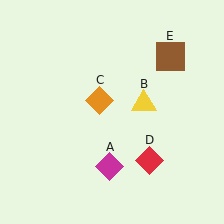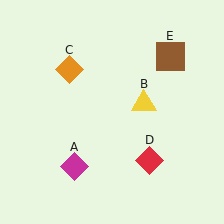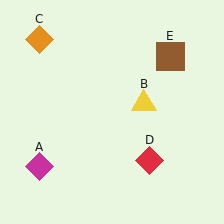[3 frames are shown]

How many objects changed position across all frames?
2 objects changed position: magenta diamond (object A), orange diamond (object C).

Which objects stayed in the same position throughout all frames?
Yellow triangle (object B) and red diamond (object D) and brown square (object E) remained stationary.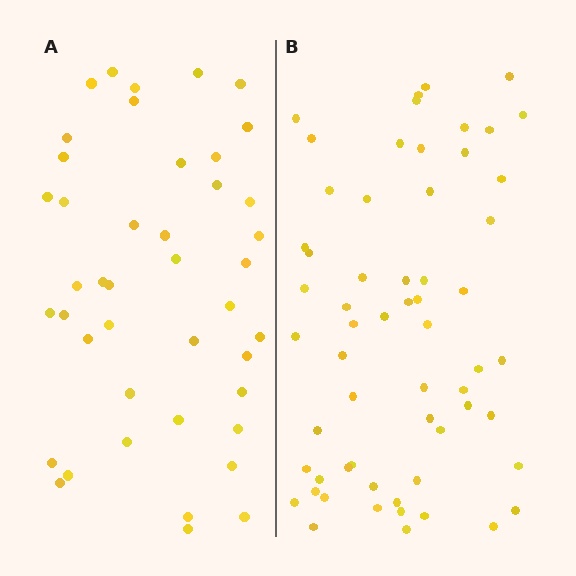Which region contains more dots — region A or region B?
Region B (the right region) has more dots.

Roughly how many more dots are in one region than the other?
Region B has approximately 15 more dots than region A.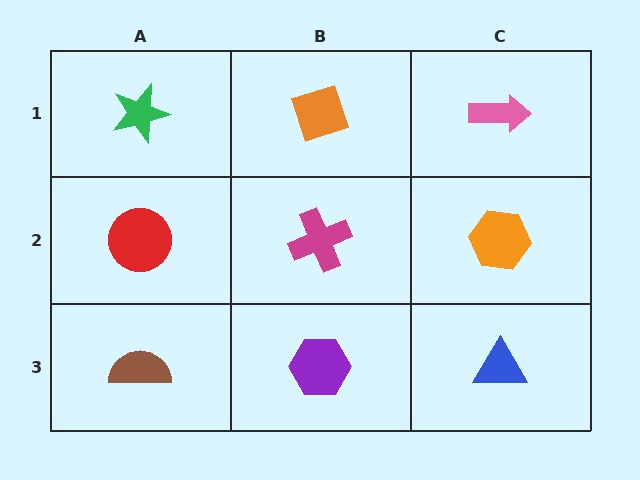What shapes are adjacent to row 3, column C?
An orange hexagon (row 2, column C), a purple hexagon (row 3, column B).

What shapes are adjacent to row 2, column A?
A green star (row 1, column A), a brown semicircle (row 3, column A), a magenta cross (row 2, column B).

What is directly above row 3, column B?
A magenta cross.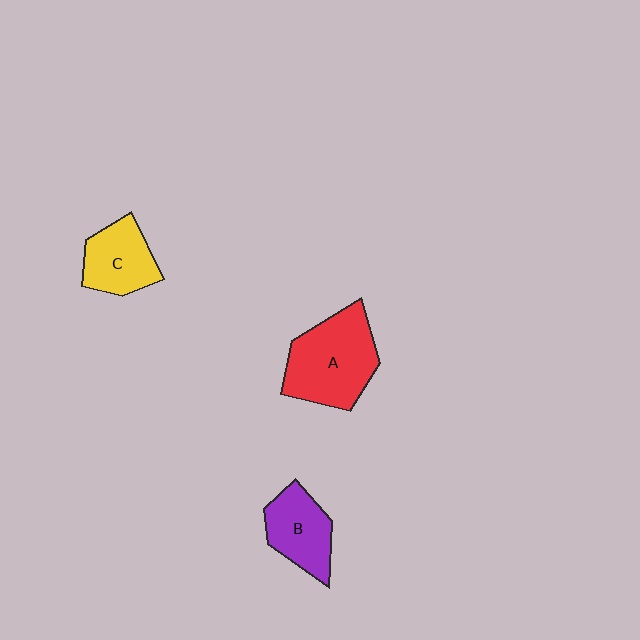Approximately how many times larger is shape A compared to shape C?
Approximately 1.6 times.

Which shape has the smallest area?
Shape C (yellow).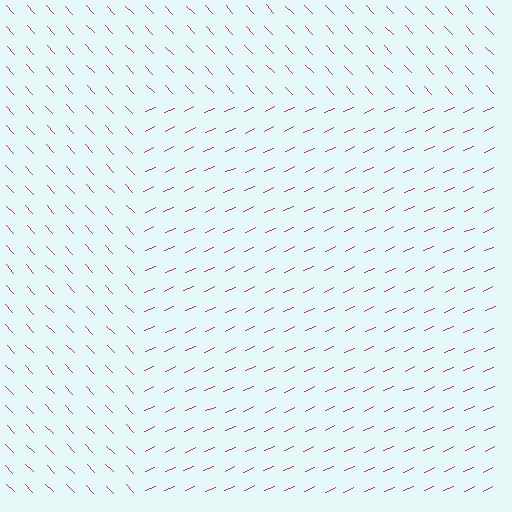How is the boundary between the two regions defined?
The boundary is defined purely by a change in line orientation (approximately 71 degrees difference). All lines are the same color and thickness.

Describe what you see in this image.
The image is filled with small magenta line segments. A rectangle region in the image has lines oriented differently from the surrounding lines, creating a visible texture boundary.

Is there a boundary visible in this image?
Yes, there is a texture boundary formed by a change in line orientation.